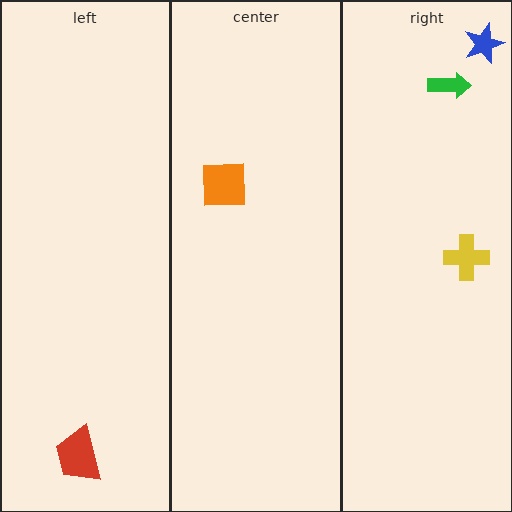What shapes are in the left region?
The red trapezoid.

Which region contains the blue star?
The right region.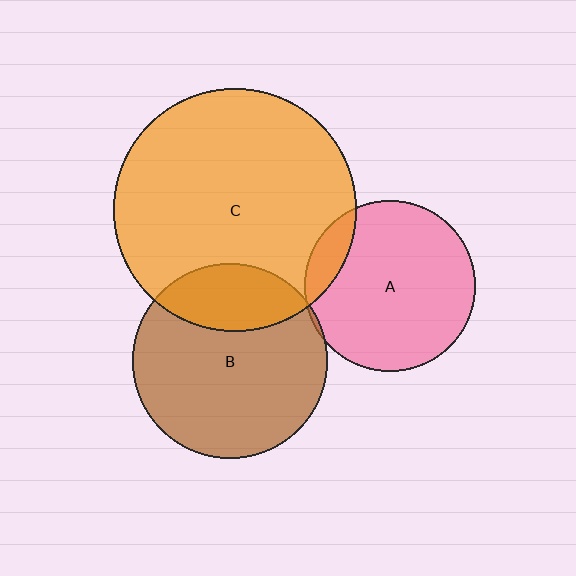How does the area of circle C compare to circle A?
Approximately 2.0 times.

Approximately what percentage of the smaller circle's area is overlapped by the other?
Approximately 10%.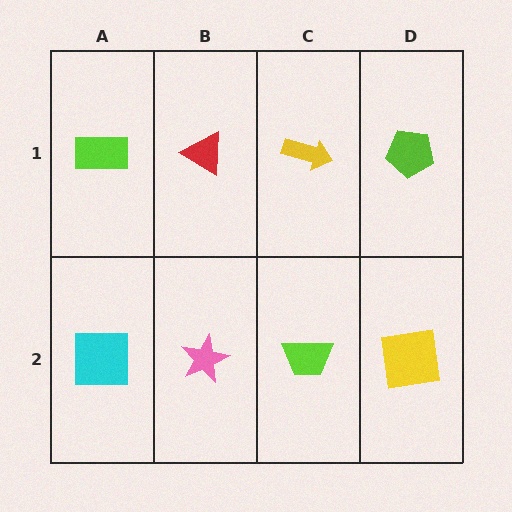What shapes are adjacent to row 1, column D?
A yellow square (row 2, column D), a yellow arrow (row 1, column C).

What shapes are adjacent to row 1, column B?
A pink star (row 2, column B), a lime rectangle (row 1, column A), a yellow arrow (row 1, column C).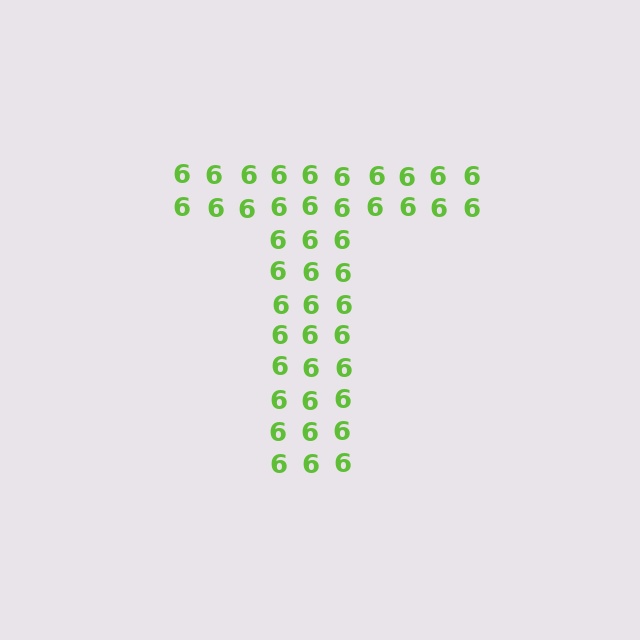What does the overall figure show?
The overall figure shows the letter T.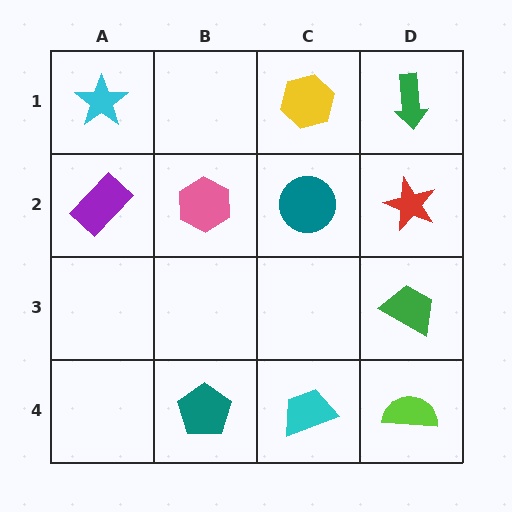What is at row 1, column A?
A cyan star.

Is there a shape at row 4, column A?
No, that cell is empty.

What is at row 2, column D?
A red star.